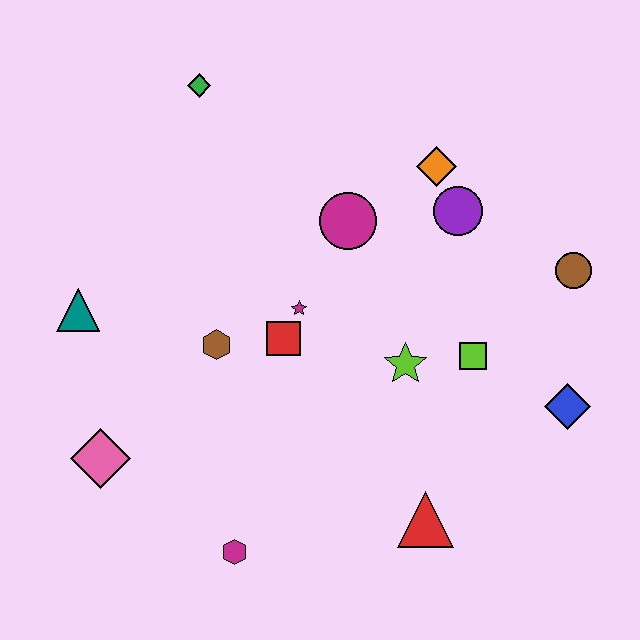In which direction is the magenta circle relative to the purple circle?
The magenta circle is to the left of the purple circle.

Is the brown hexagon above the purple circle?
No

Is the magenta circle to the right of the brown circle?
No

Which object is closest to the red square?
The magenta star is closest to the red square.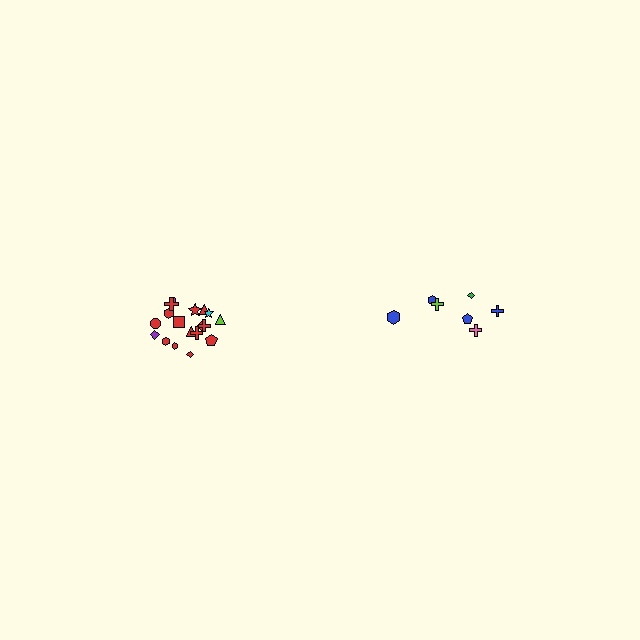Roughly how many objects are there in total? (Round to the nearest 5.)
Roughly 25 objects in total.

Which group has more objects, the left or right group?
The left group.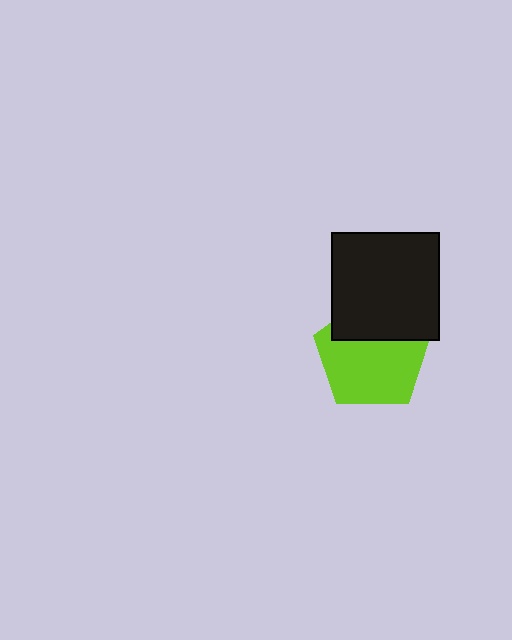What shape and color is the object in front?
The object in front is a black square.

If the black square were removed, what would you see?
You would see the complete lime pentagon.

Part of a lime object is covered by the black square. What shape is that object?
It is a pentagon.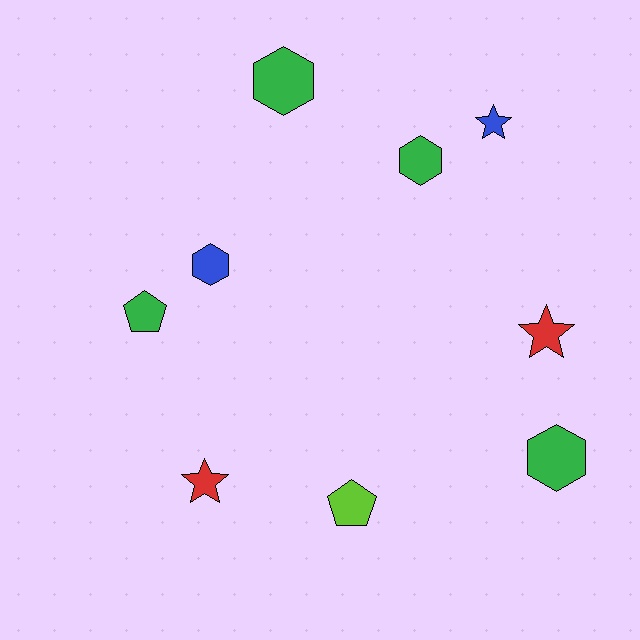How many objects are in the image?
There are 9 objects.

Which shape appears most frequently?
Hexagon, with 4 objects.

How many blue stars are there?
There is 1 blue star.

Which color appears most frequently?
Green, with 4 objects.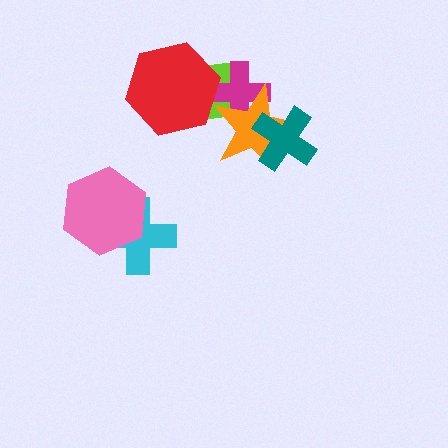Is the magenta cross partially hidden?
Yes, it is partially covered by another shape.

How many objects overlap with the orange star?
3 objects overlap with the orange star.